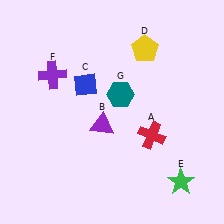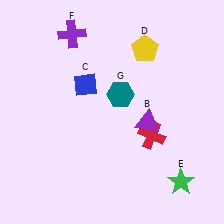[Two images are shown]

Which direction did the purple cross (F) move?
The purple cross (F) moved up.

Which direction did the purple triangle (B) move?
The purple triangle (B) moved right.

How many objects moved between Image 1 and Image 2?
2 objects moved between the two images.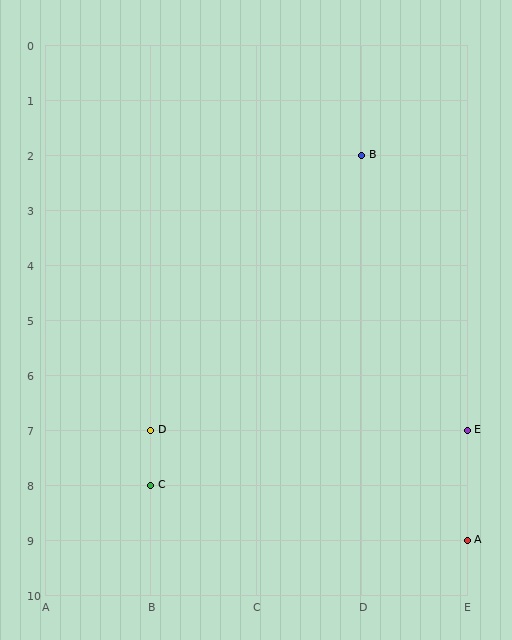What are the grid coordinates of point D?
Point D is at grid coordinates (B, 7).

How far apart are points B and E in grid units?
Points B and E are 1 column and 5 rows apart (about 5.1 grid units diagonally).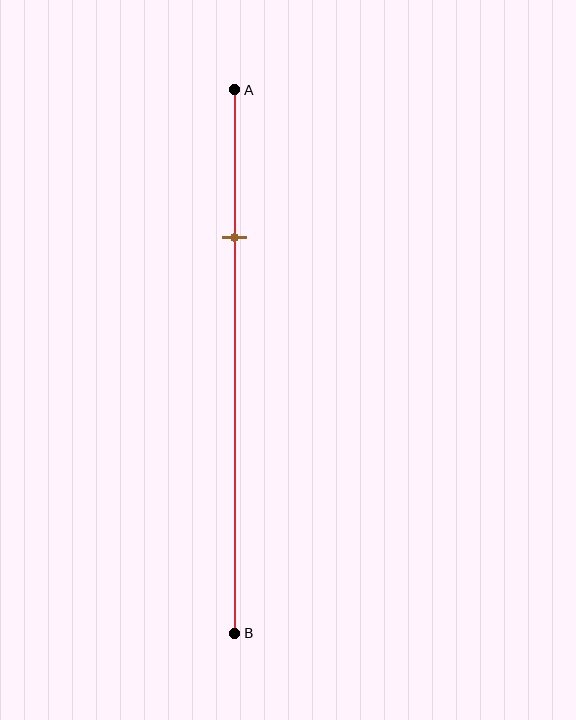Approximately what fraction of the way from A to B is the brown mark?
The brown mark is approximately 25% of the way from A to B.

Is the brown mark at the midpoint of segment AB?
No, the mark is at about 25% from A, not at the 50% midpoint.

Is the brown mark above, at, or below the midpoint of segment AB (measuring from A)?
The brown mark is above the midpoint of segment AB.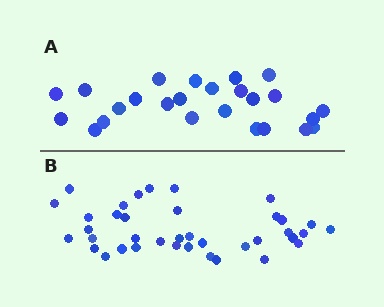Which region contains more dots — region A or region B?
Region B (the bottom region) has more dots.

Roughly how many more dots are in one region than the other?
Region B has approximately 15 more dots than region A.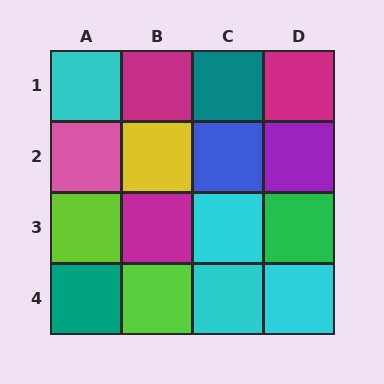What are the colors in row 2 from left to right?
Pink, yellow, blue, purple.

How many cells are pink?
1 cell is pink.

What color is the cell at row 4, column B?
Lime.